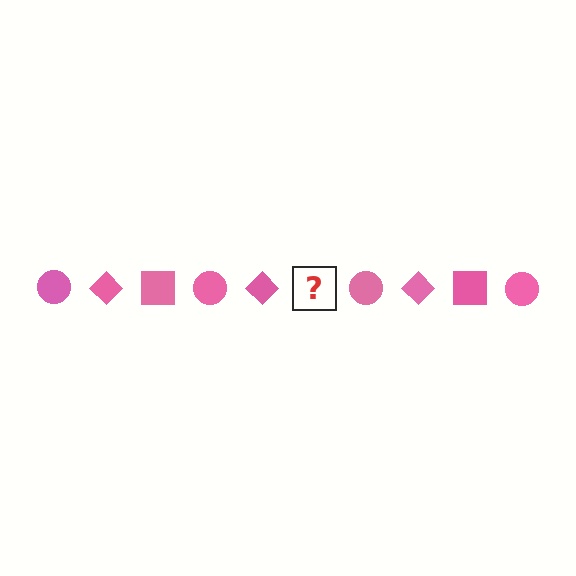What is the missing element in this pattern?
The missing element is a pink square.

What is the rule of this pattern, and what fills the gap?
The rule is that the pattern cycles through circle, diamond, square shapes in pink. The gap should be filled with a pink square.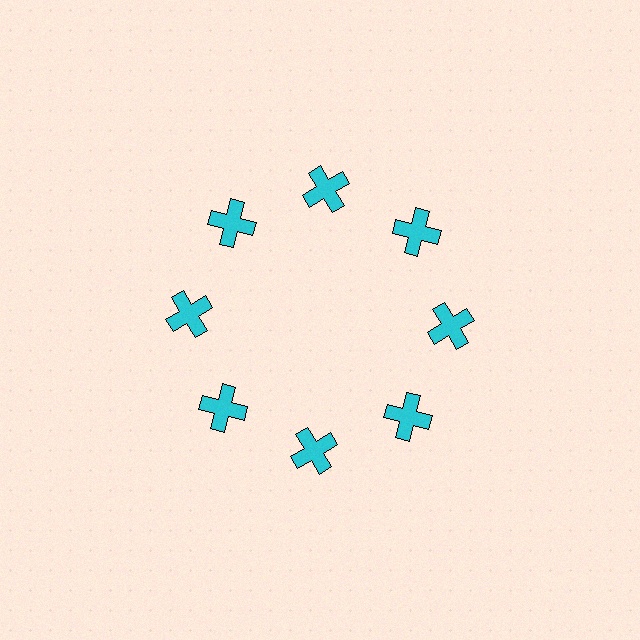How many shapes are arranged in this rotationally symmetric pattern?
There are 8 shapes, arranged in 8 groups of 1.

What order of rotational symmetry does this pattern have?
This pattern has 8-fold rotational symmetry.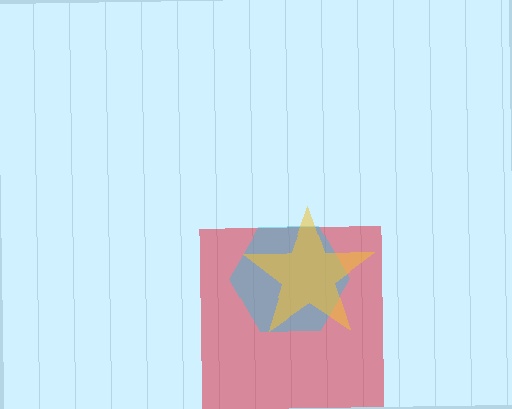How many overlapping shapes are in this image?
There are 3 overlapping shapes in the image.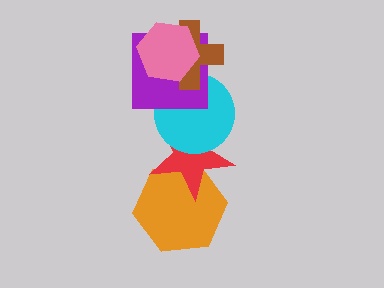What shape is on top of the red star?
The cyan circle is on top of the red star.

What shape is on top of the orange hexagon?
The red star is on top of the orange hexagon.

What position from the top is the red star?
The red star is 5th from the top.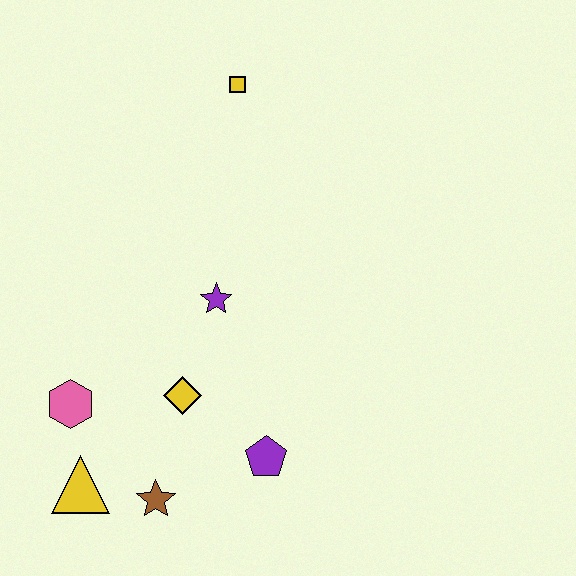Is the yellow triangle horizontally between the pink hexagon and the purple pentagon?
Yes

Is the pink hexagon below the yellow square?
Yes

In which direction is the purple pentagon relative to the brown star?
The purple pentagon is to the right of the brown star.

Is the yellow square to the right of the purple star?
Yes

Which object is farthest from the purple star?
The yellow triangle is farthest from the purple star.